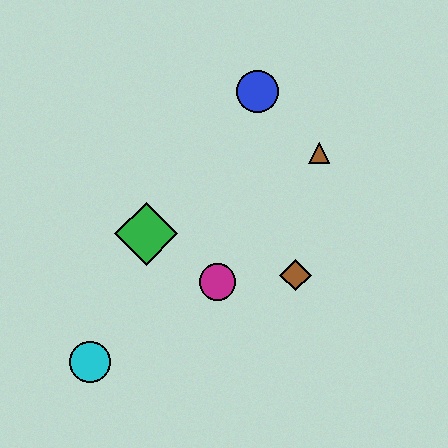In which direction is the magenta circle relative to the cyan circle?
The magenta circle is to the right of the cyan circle.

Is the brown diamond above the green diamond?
No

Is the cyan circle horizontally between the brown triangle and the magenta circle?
No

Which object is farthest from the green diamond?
The brown triangle is farthest from the green diamond.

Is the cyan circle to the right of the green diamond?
No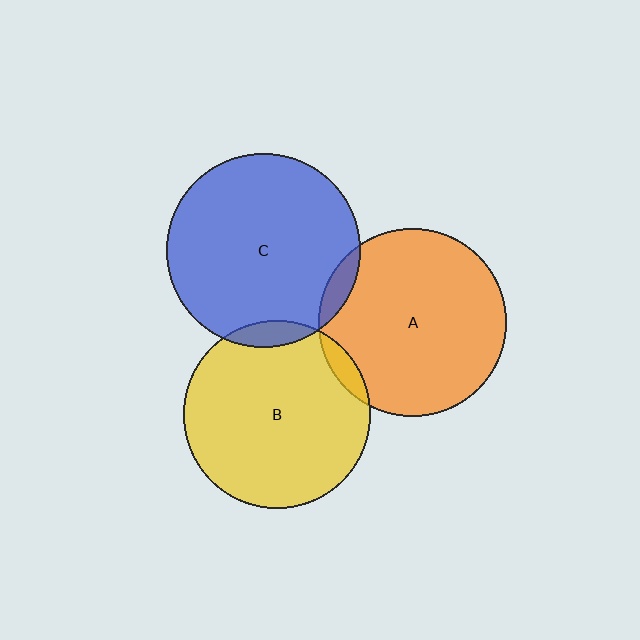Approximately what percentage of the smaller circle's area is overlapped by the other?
Approximately 5%.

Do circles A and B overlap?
Yes.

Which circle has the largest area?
Circle C (blue).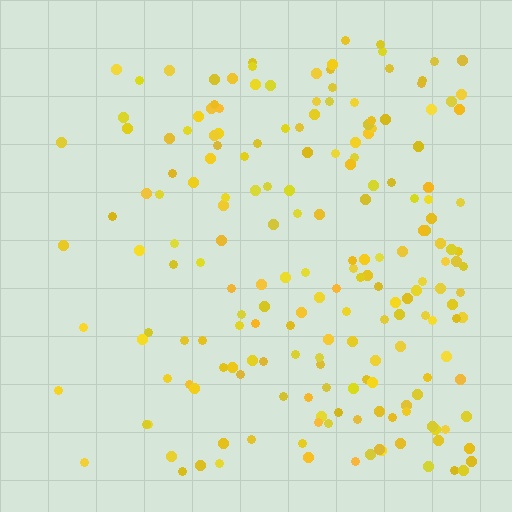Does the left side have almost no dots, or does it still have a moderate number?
Still a moderate number, just noticeably fewer than the right.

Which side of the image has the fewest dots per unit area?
The left.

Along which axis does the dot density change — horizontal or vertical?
Horizontal.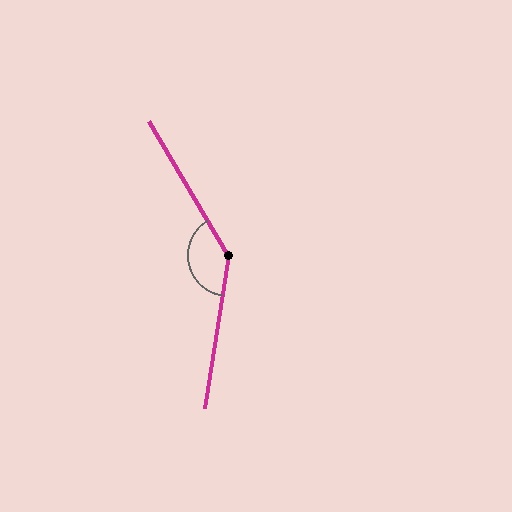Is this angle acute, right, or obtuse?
It is obtuse.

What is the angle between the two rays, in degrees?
Approximately 141 degrees.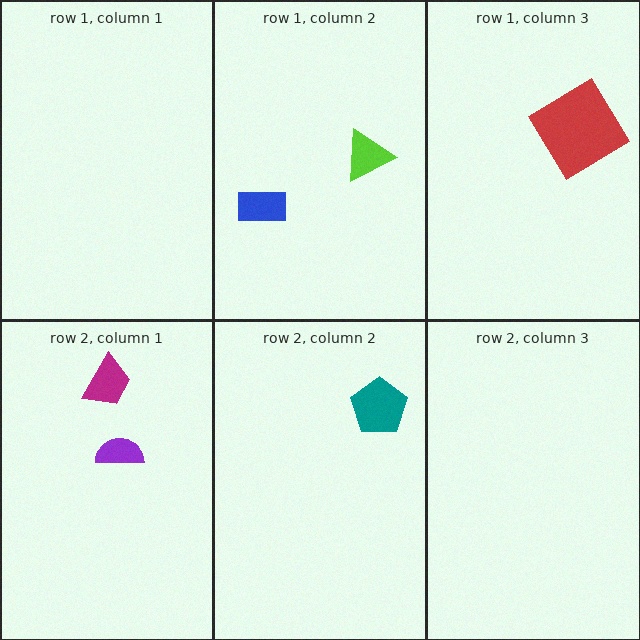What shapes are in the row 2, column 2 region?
The teal pentagon.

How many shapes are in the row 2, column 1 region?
2.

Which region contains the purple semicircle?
The row 2, column 1 region.